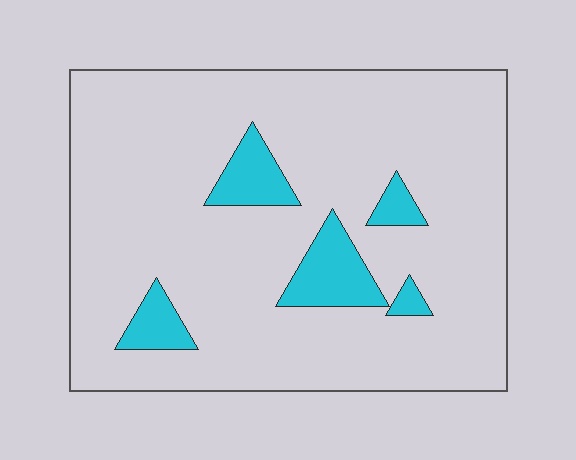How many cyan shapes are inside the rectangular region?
5.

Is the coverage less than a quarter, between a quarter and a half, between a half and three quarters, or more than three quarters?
Less than a quarter.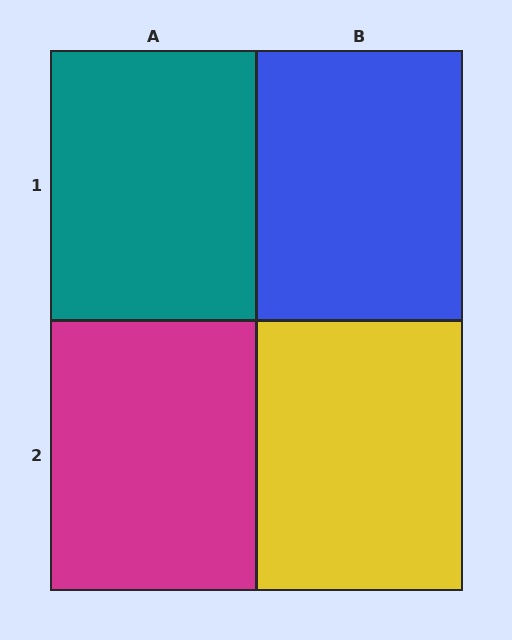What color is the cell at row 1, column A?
Teal.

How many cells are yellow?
1 cell is yellow.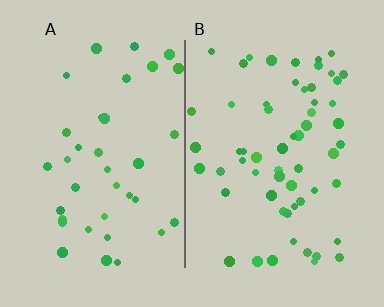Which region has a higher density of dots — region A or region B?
B (the right).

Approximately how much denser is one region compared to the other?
Approximately 1.6× — region B over region A.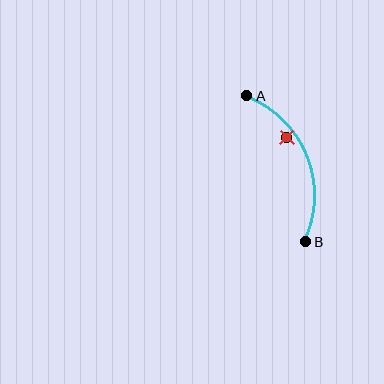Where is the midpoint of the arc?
The arc midpoint is the point on the curve farthest from the straight line joining A and B. It sits to the right of that line.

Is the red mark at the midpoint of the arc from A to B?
No — the red mark does not lie on the arc at all. It sits slightly inside the curve.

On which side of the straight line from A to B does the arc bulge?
The arc bulges to the right of the straight line connecting A and B.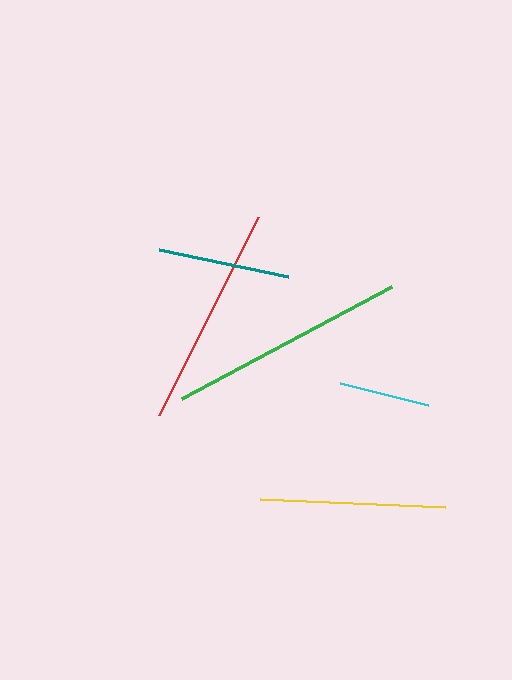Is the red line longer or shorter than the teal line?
The red line is longer than the teal line.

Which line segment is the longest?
The green line is the longest at approximately 238 pixels.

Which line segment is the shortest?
The cyan line is the shortest at approximately 90 pixels.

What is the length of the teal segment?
The teal segment is approximately 132 pixels long.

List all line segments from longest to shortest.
From longest to shortest: green, red, yellow, teal, cyan.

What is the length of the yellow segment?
The yellow segment is approximately 185 pixels long.